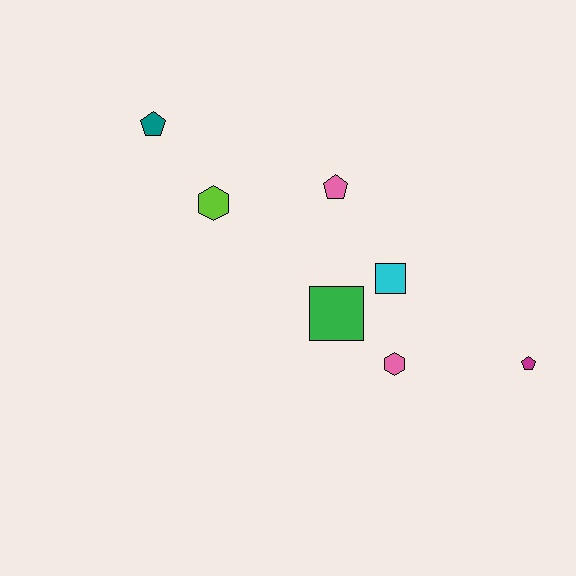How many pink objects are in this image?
There are 2 pink objects.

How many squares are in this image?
There are 2 squares.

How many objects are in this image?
There are 7 objects.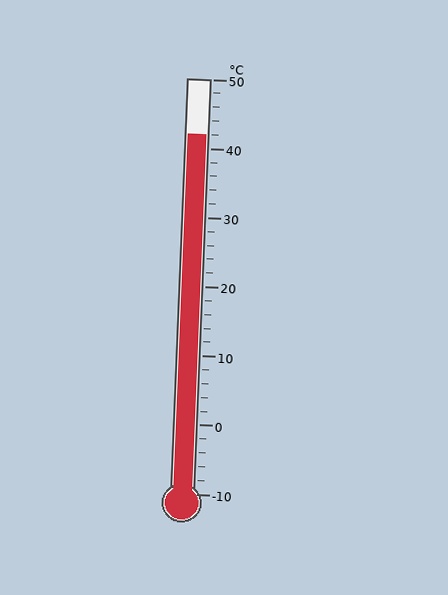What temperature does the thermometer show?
The thermometer shows approximately 42°C.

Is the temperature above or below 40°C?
The temperature is above 40°C.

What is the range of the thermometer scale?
The thermometer scale ranges from -10°C to 50°C.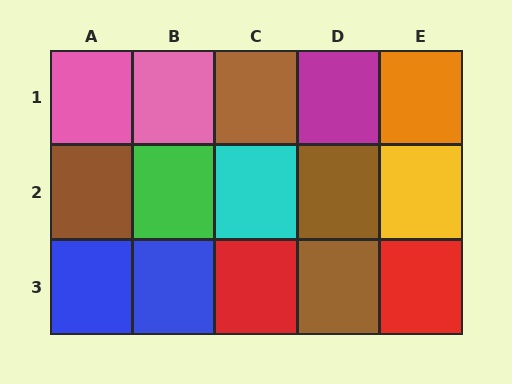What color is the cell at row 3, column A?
Blue.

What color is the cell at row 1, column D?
Magenta.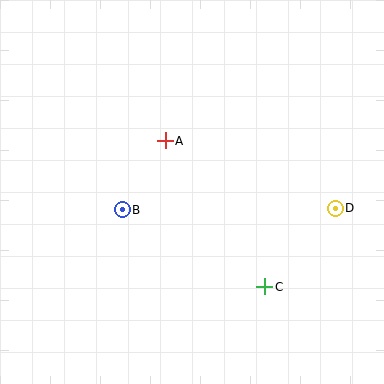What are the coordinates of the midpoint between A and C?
The midpoint between A and C is at (215, 214).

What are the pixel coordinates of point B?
Point B is at (122, 210).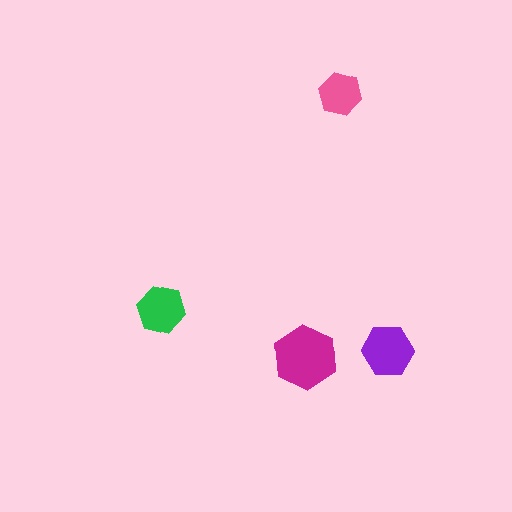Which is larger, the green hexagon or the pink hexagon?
The green one.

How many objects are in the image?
There are 4 objects in the image.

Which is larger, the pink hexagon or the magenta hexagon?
The magenta one.